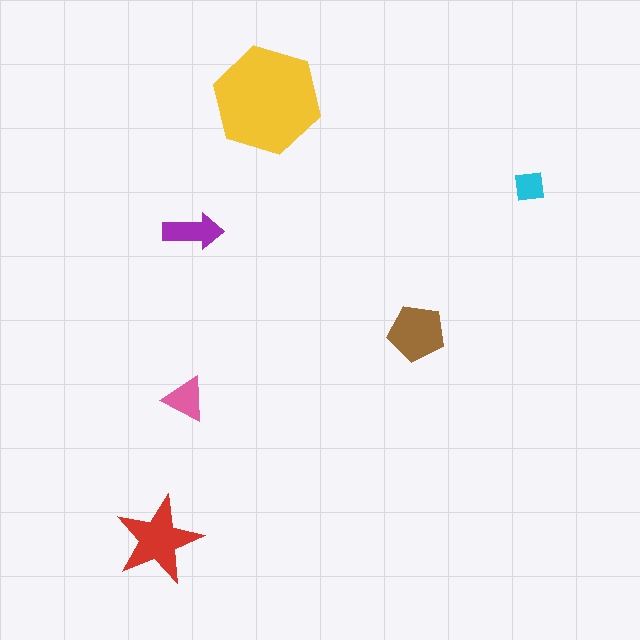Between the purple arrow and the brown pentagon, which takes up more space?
The brown pentagon.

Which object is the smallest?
The cyan square.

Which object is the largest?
The yellow hexagon.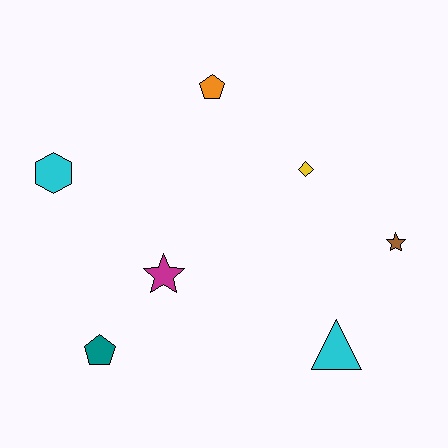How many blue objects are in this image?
There are no blue objects.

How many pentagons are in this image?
There are 2 pentagons.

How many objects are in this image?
There are 7 objects.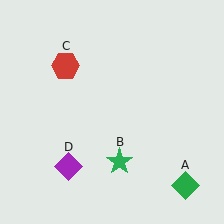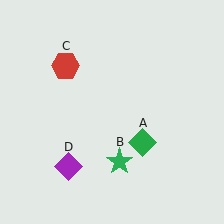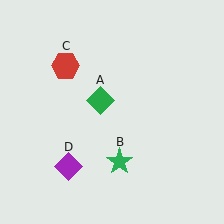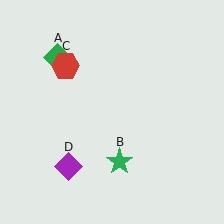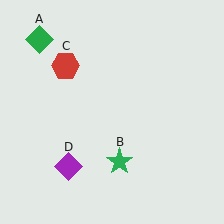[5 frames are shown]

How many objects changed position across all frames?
1 object changed position: green diamond (object A).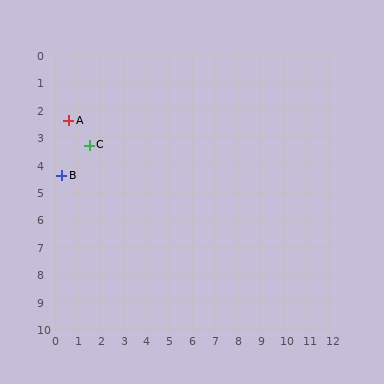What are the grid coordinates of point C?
Point C is at approximately (1.5, 3.3).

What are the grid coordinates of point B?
Point B is at approximately (0.3, 4.4).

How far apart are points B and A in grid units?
Points B and A are about 2.0 grid units apart.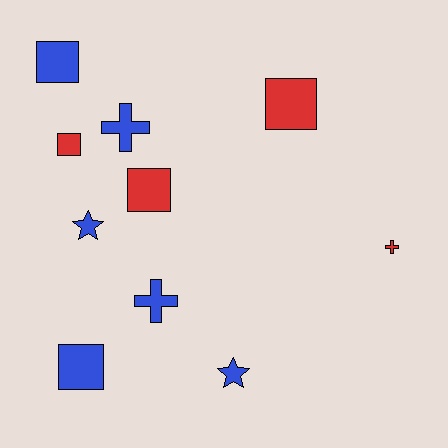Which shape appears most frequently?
Square, with 5 objects.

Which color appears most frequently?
Blue, with 6 objects.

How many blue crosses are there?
There are 2 blue crosses.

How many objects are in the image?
There are 10 objects.